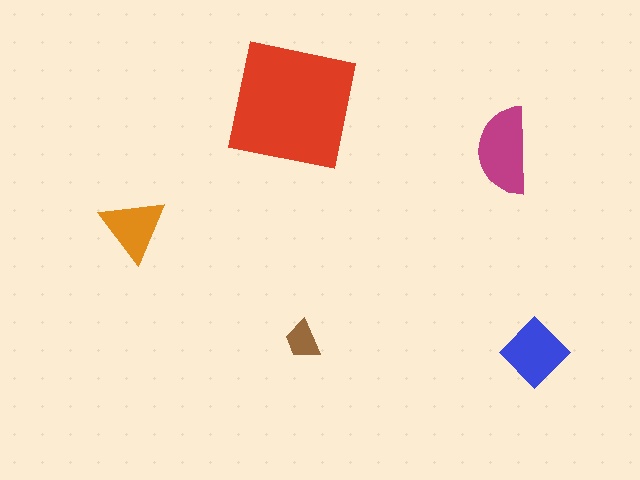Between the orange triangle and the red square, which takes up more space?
The red square.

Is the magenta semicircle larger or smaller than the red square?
Smaller.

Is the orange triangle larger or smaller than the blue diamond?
Smaller.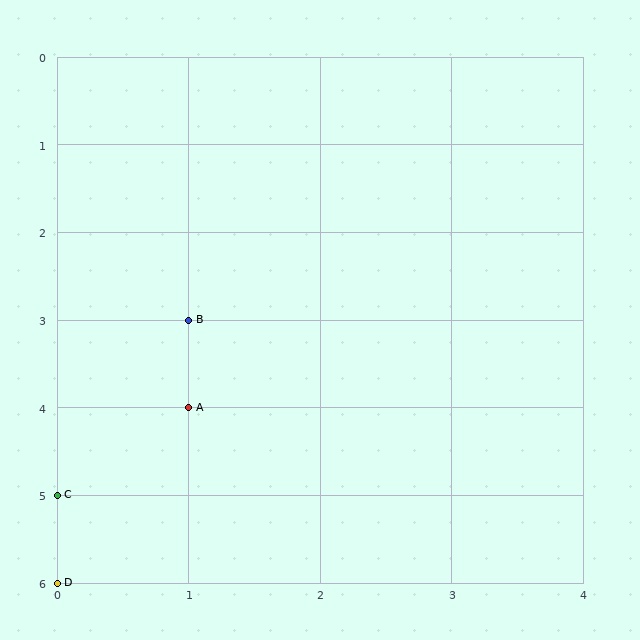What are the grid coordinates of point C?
Point C is at grid coordinates (0, 5).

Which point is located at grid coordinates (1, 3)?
Point B is at (1, 3).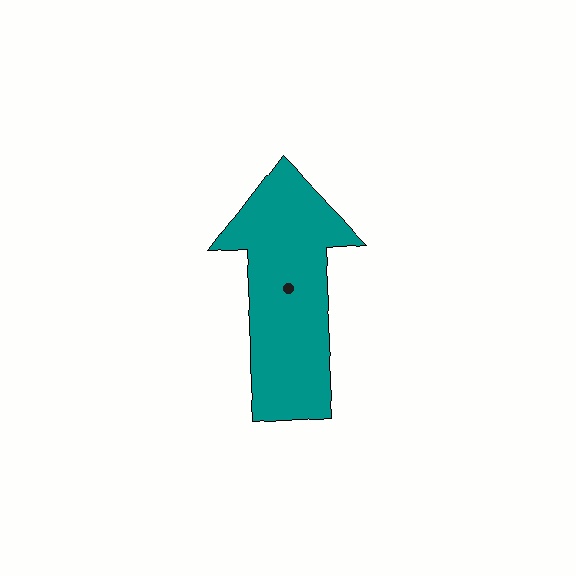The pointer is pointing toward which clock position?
Roughly 12 o'clock.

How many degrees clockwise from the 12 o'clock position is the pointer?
Approximately 357 degrees.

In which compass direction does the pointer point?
North.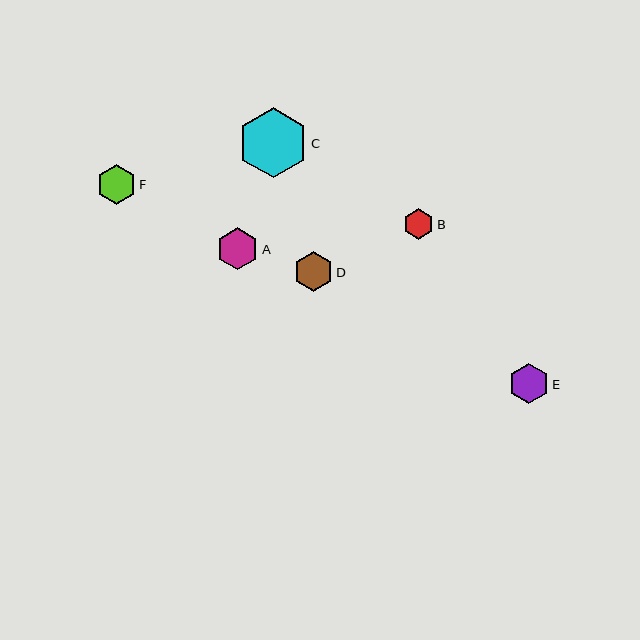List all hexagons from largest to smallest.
From largest to smallest: C, A, E, F, D, B.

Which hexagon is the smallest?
Hexagon B is the smallest with a size of approximately 31 pixels.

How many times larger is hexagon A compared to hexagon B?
Hexagon A is approximately 1.4 times the size of hexagon B.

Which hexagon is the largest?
Hexagon C is the largest with a size of approximately 70 pixels.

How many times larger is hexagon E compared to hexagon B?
Hexagon E is approximately 1.3 times the size of hexagon B.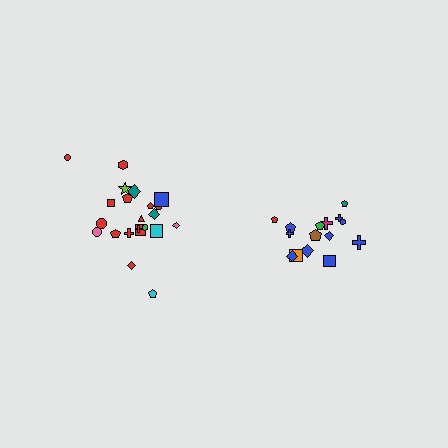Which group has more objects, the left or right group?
The left group.